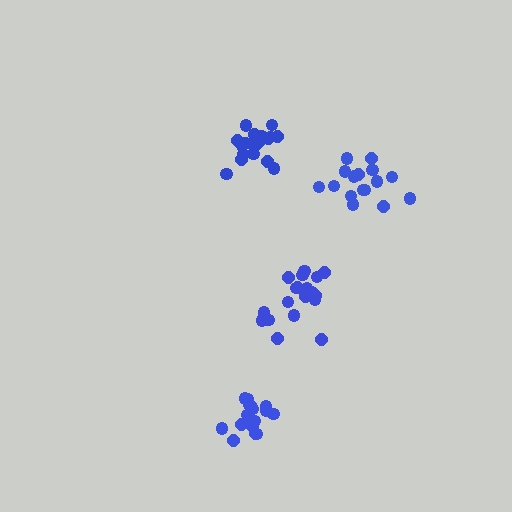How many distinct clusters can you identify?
There are 4 distinct clusters.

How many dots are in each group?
Group 1: 19 dots, Group 2: 19 dots, Group 3: 16 dots, Group 4: 17 dots (71 total).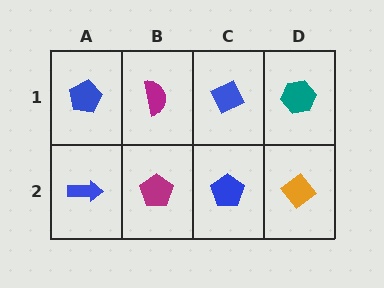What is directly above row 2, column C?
A blue diamond.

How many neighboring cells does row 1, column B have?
3.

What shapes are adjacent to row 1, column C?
A blue pentagon (row 2, column C), a magenta semicircle (row 1, column B), a teal hexagon (row 1, column D).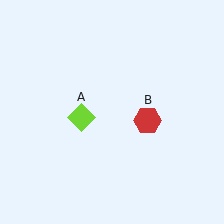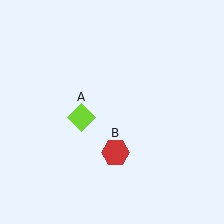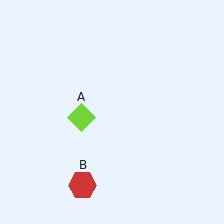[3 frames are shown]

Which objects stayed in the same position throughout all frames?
Lime diamond (object A) remained stationary.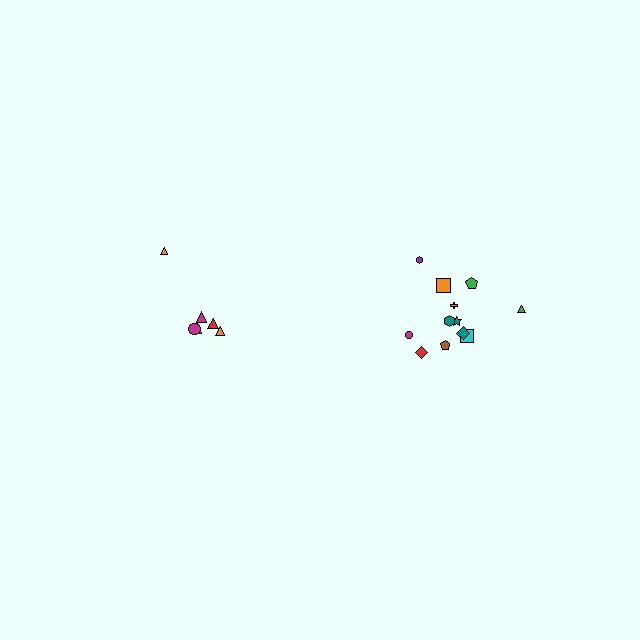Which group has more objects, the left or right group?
The right group.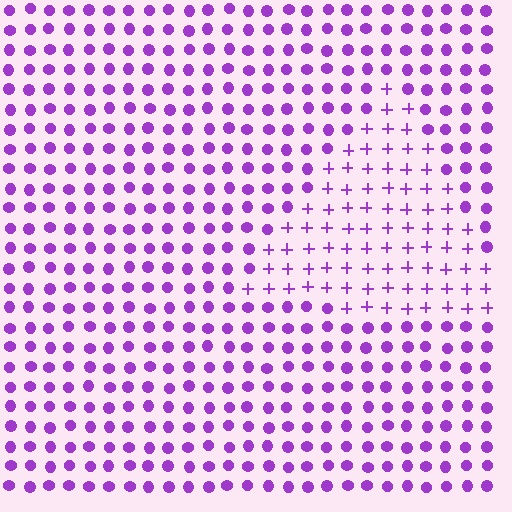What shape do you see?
I see a triangle.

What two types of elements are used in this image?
The image uses plus signs inside the triangle region and circles outside it.